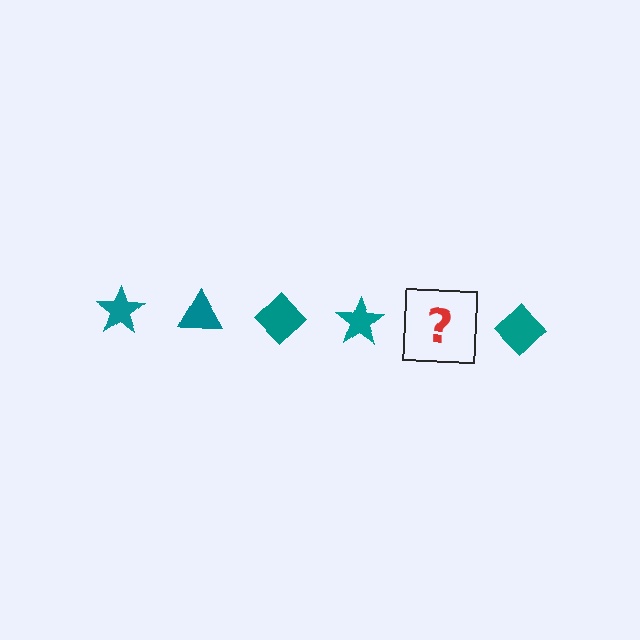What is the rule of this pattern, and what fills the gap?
The rule is that the pattern cycles through star, triangle, diamond shapes in teal. The gap should be filled with a teal triangle.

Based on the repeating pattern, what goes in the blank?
The blank should be a teal triangle.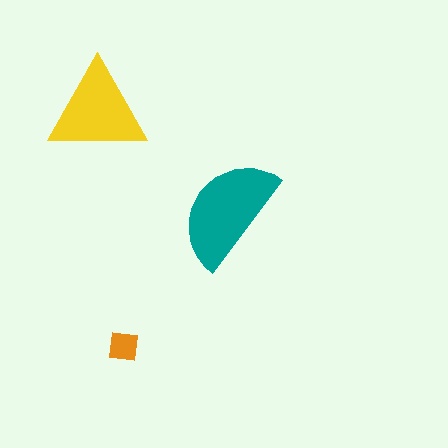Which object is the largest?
The teal semicircle.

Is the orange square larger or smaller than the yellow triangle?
Smaller.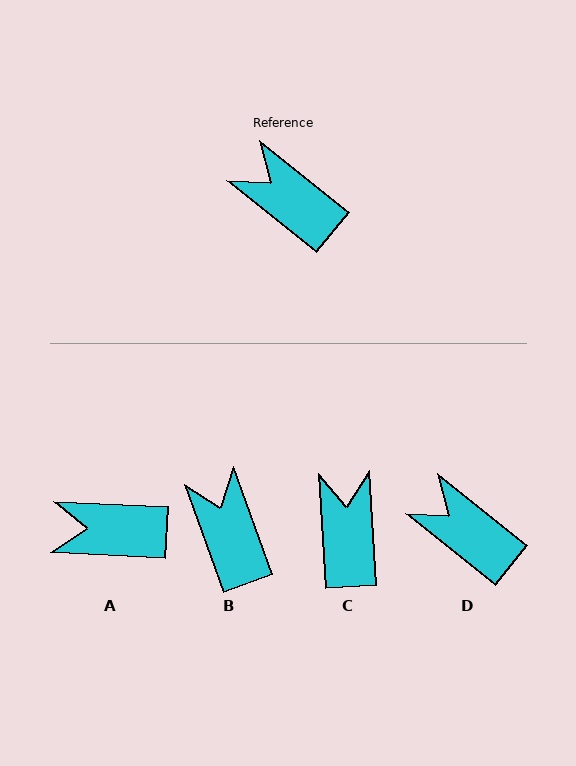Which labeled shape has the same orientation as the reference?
D.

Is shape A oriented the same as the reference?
No, it is off by about 36 degrees.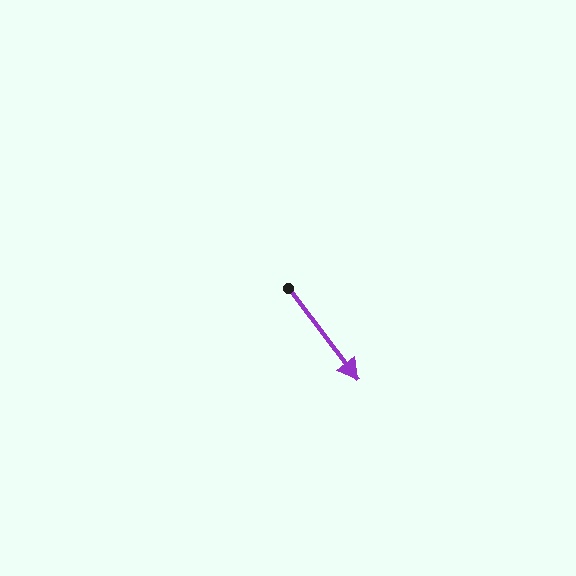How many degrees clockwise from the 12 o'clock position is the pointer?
Approximately 143 degrees.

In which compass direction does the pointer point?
Southeast.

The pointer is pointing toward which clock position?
Roughly 5 o'clock.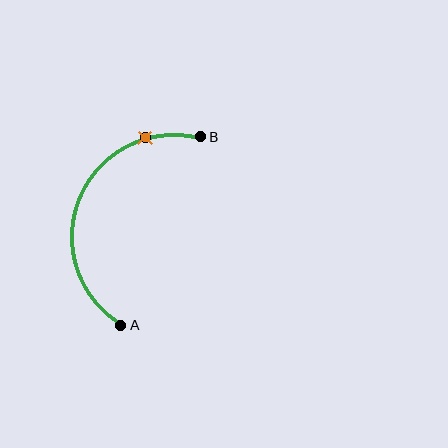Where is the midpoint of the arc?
The arc midpoint is the point on the curve farthest from the straight line joining A and B. It sits to the left of that line.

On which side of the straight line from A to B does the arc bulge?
The arc bulges to the left of the straight line connecting A and B.